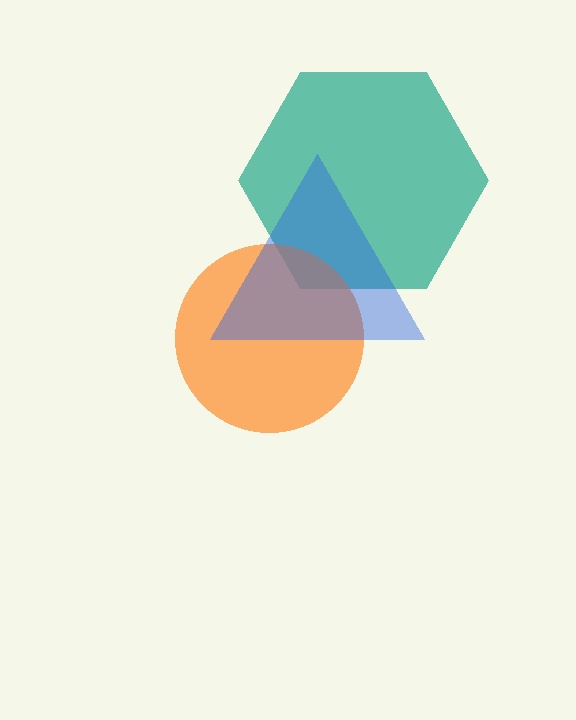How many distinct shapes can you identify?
There are 3 distinct shapes: a teal hexagon, an orange circle, a blue triangle.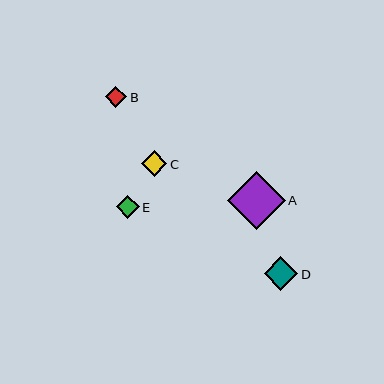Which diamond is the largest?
Diamond A is the largest with a size of approximately 58 pixels.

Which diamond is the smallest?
Diamond B is the smallest with a size of approximately 21 pixels.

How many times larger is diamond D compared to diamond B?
Diamond D is approximately 1.6 times the size of diamond B.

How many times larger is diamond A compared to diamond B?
Diamond A is approximately 2.8 times the size of diamond B.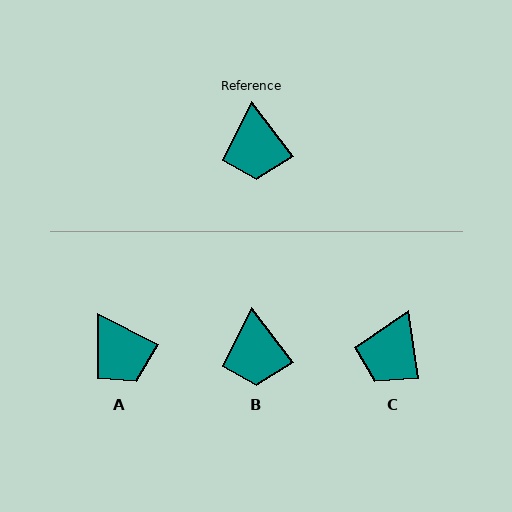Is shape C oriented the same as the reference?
No, it is off by about 29 degrees.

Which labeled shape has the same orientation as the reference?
B.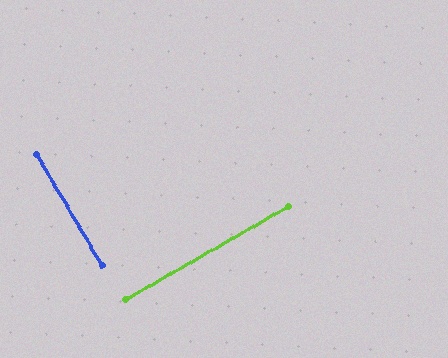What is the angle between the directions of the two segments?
Approximately 89 degrees.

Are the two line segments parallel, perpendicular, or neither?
Perpendicular — they meet at approximately 89°.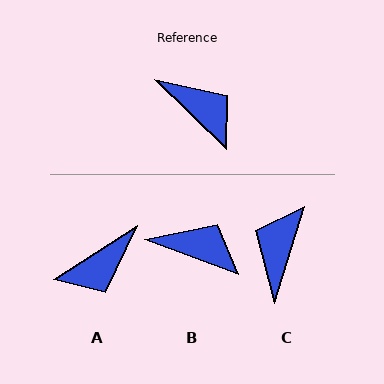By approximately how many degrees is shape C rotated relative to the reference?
Approximately 117 degrees counter-clockwise.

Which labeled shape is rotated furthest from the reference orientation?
C, about 117 degrees away.